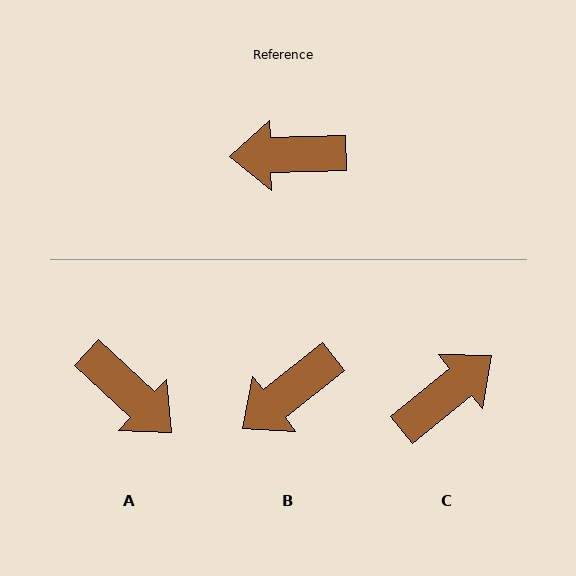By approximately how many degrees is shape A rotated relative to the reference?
Approximately 135 degrees counter-clockwise.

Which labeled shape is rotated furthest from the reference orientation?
C, about 142 degrees away.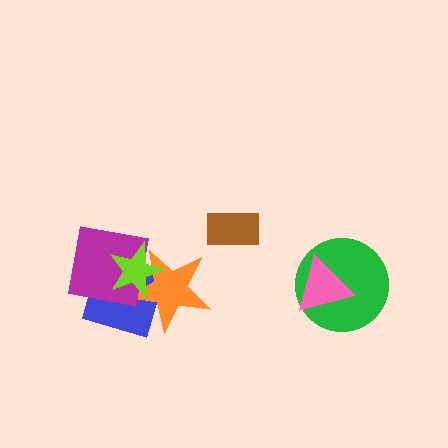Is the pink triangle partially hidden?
No, no other shape covers it.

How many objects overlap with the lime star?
3 objects overlap with the lime star.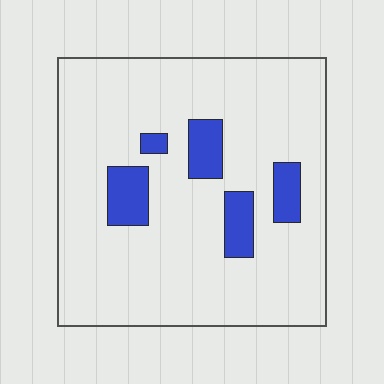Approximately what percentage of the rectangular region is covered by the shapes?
Approximately 10%.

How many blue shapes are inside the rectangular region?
5.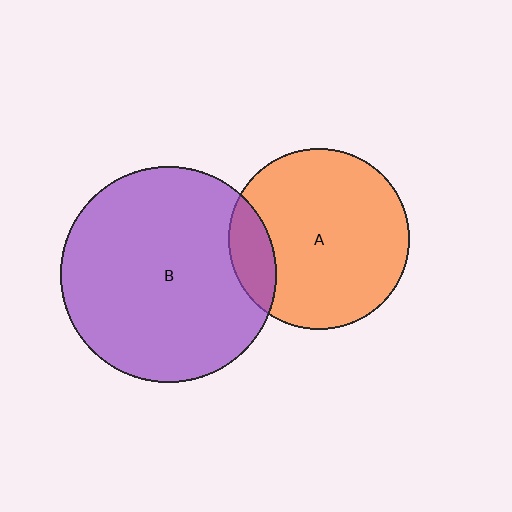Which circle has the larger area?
Circle B (purple).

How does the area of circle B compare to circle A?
Approximately 1.4 times.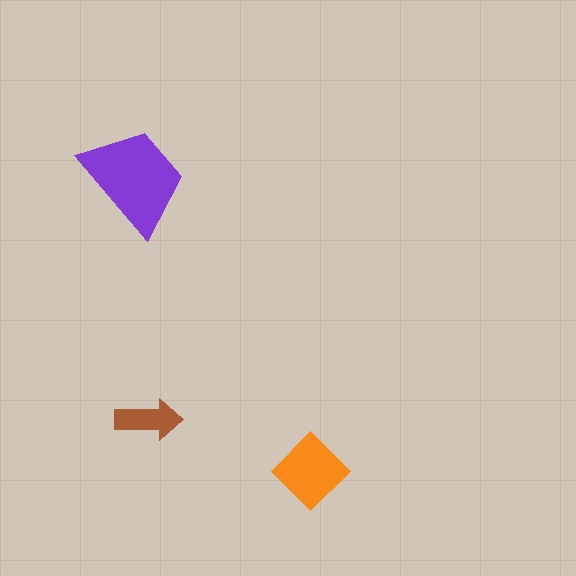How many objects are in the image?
There are 3 objects in the image.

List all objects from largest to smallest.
The purple trapezoid, the orange diamond, the brown arrow.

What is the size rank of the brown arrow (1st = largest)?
3rd.